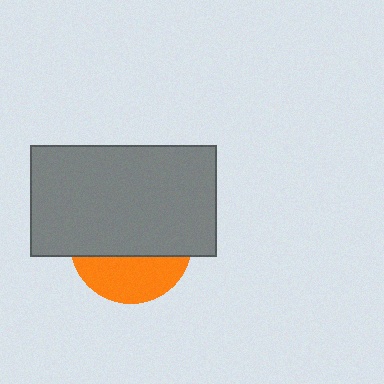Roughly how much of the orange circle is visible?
A small part of it is visible (roughly 35%).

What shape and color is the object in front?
The object in front is a gray rectangle.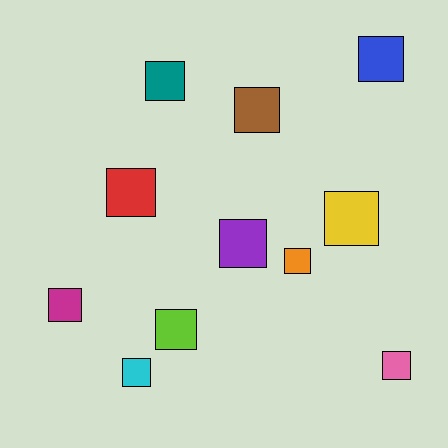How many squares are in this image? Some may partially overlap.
There are 11 squares.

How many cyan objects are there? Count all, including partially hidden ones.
There is 1 cyan object.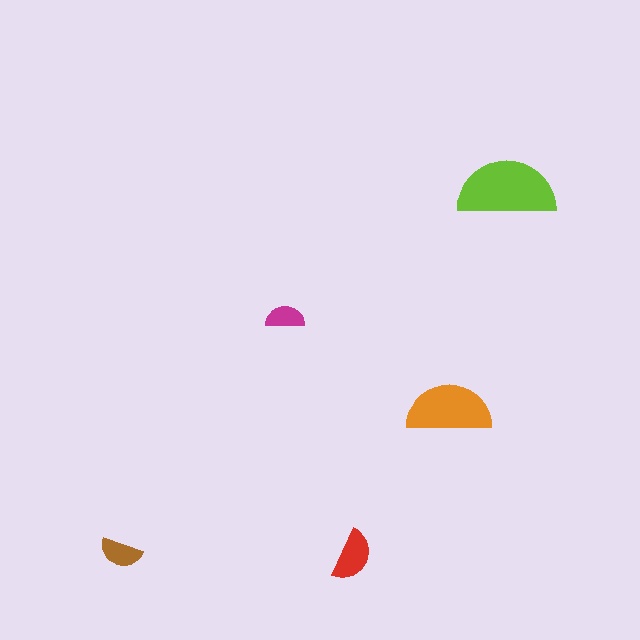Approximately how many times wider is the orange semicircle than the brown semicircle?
About 2 times wider.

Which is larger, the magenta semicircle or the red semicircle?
The red one.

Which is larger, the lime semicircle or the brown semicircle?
The lime one.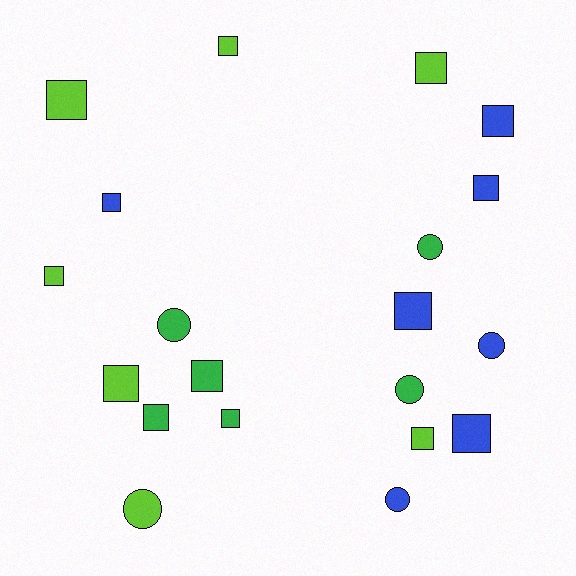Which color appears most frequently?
Blue, with 7 objects.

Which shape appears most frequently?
Square, with 14 objects.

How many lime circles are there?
There is 1 lime circle.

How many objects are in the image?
There are 20 objects.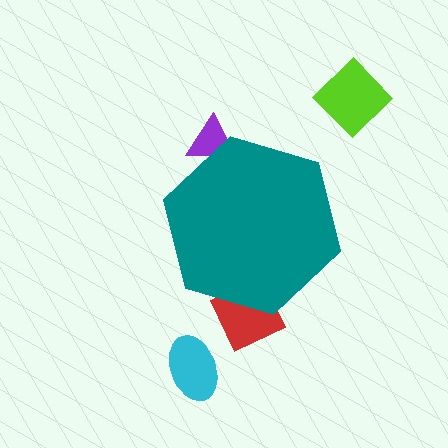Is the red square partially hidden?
Yes, the red square is partially hidden behind the teal hexagon.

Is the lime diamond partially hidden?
No, the lime diamond is fully visible.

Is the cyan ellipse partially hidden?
No, the cyan ellipse is fully visible.